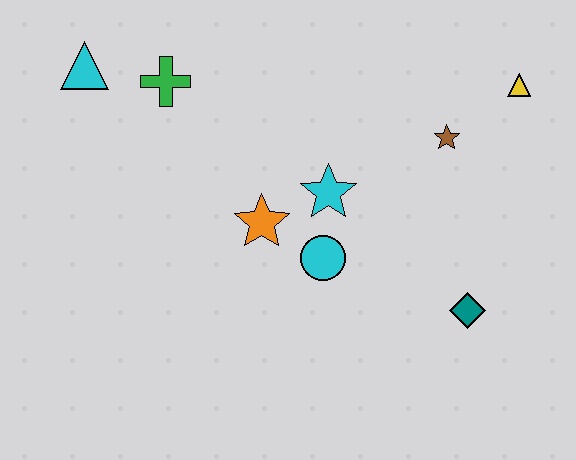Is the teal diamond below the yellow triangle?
Yes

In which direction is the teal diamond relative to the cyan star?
The teal diamond is to the right of the cyan star.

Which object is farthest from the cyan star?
The cyan triangle is farthest from the cyan star.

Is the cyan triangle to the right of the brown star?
No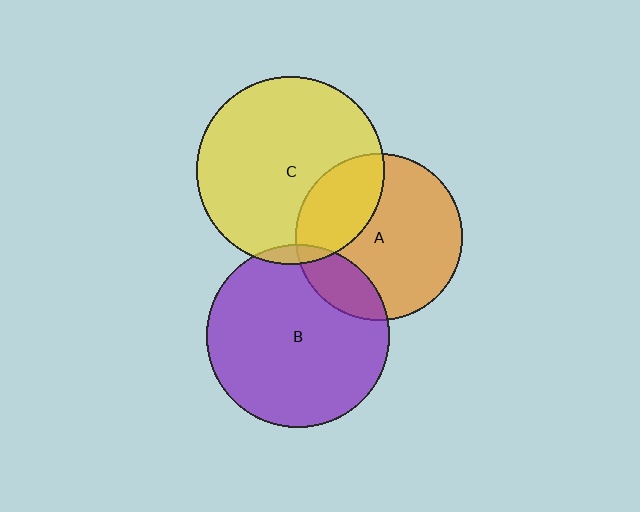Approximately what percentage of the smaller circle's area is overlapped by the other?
Approximately 30%.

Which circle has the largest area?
Circle C (yellow).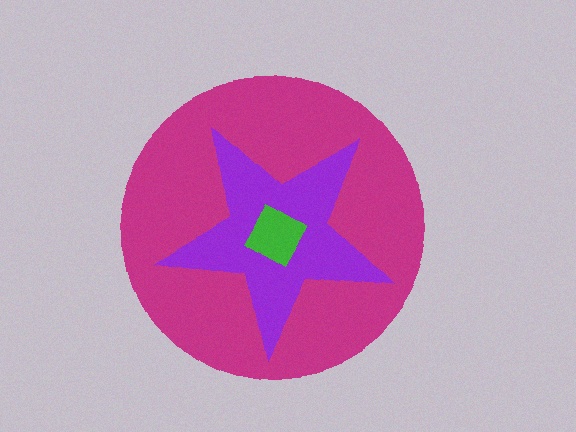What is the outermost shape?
The magenta circle.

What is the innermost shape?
The green diamond.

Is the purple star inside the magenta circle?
Yes.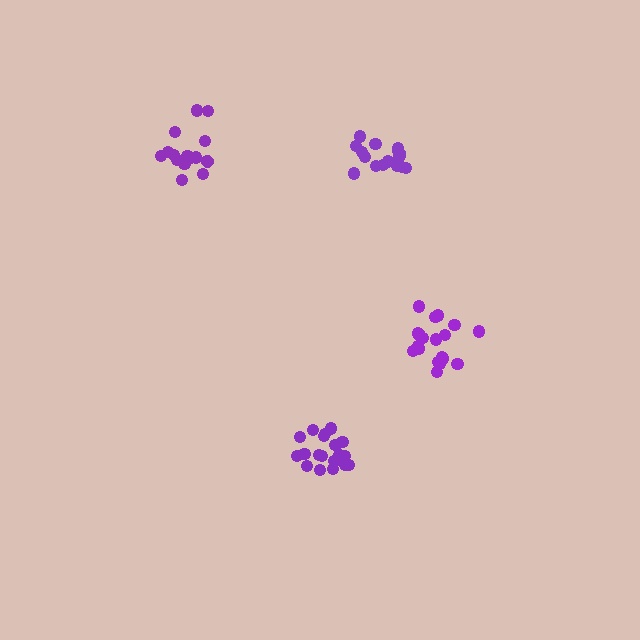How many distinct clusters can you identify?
There are 4 distinct clusters.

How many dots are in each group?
Group 1: 17 dots, Group 2: 19 dots, Group 3: 18 dots, Group 4: 19 dots (73 total).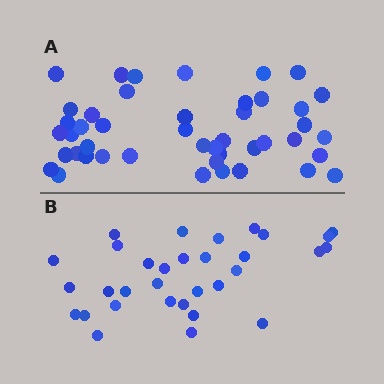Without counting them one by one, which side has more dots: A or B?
Region A (the top region) has more dots.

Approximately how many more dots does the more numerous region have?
Region A has approximately 15 more dots than region B.